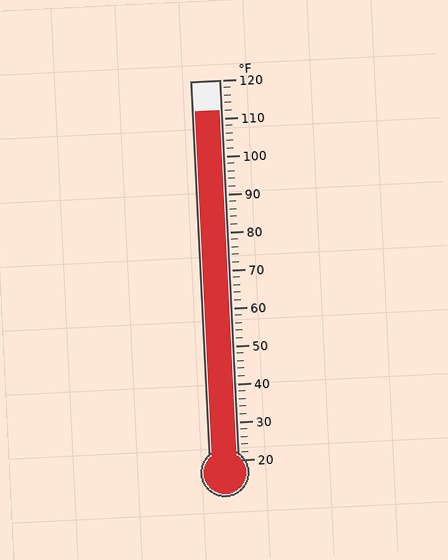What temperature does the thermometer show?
The thermometer shows approximately 112°F.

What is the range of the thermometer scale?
The thermometer scale ranges from 20°F to 120°F.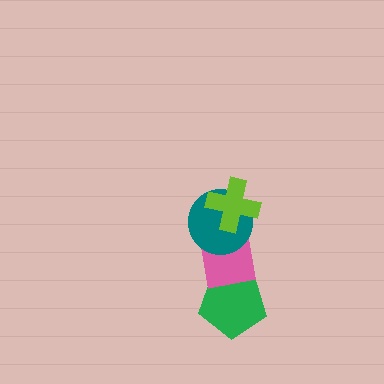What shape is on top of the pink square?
The teal circle is on top of the pink square.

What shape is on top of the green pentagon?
The pink square is on top of the green pentagon.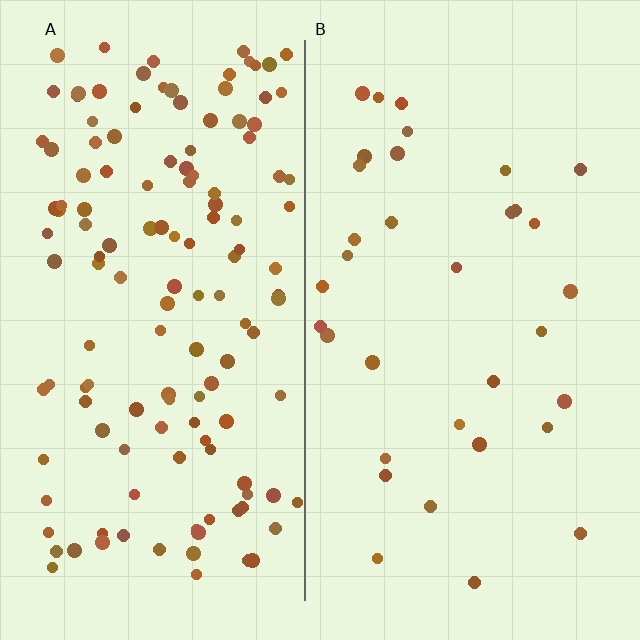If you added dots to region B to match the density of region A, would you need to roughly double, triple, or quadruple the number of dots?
Approximately quadruple.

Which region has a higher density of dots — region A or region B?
A (the left).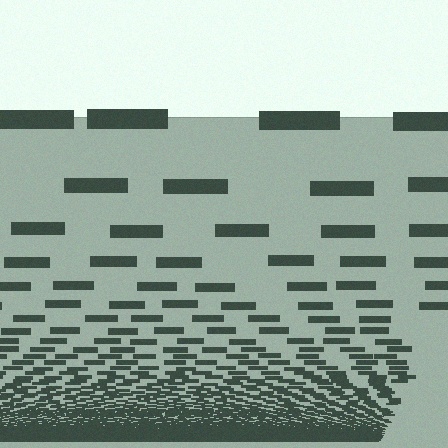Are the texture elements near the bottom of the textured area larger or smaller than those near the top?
Smaller. The gradient is inverted — elements near the bottom are smaller and denser.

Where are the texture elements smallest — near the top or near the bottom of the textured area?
Near the bottom.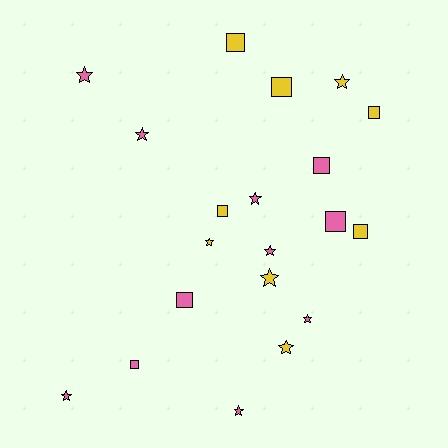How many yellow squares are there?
There are 5 yellow squares.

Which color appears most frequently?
Pink, with 11 objects.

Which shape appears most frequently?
Star, with 11 objects.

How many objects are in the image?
There are 20 objects.